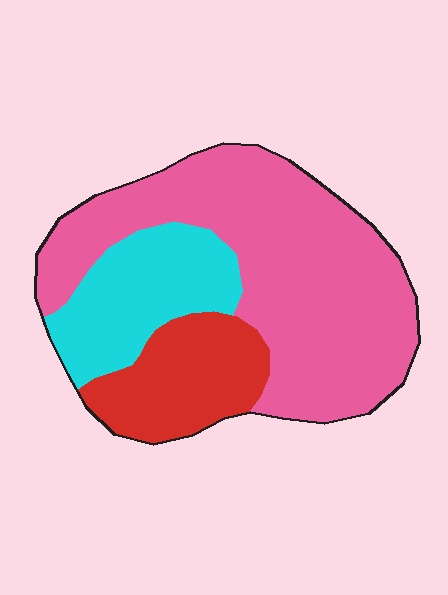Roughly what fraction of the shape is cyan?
Cyan covers roughly 20% of the shape.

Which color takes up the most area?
Pink, at roughly 60%.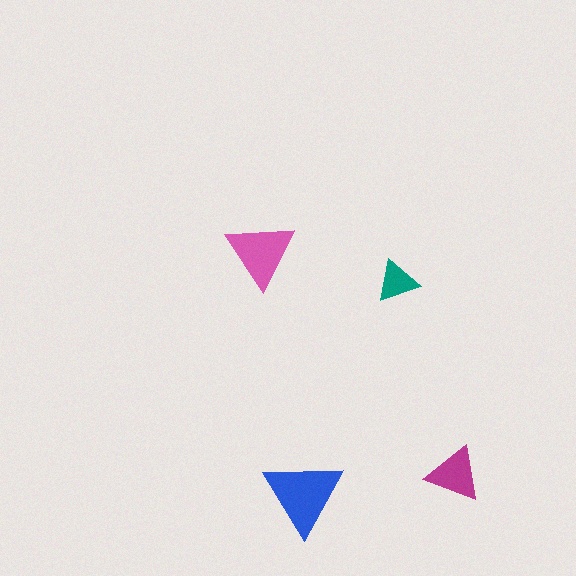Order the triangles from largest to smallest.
the blue one, the pink one, the magenta one, the teal one.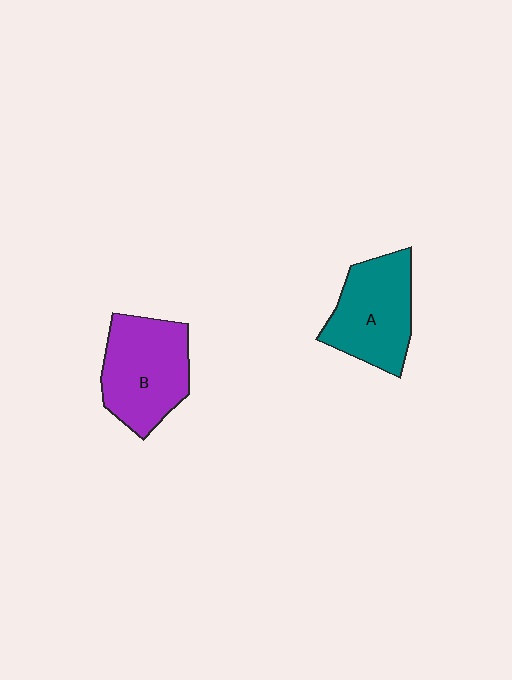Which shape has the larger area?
Shape B (purple).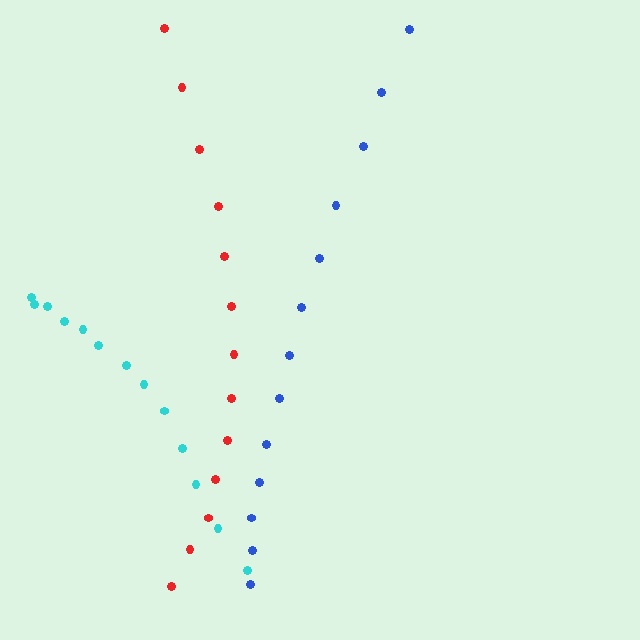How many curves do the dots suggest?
There are 3 distinct paths.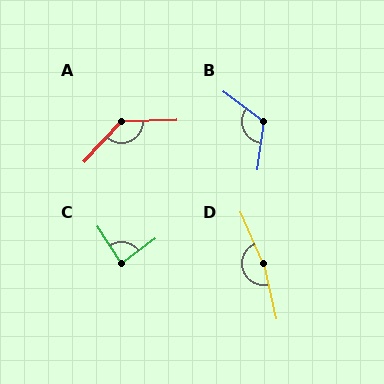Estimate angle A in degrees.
Approximately 135 degrees.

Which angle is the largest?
D, at approximately 169 degrees.